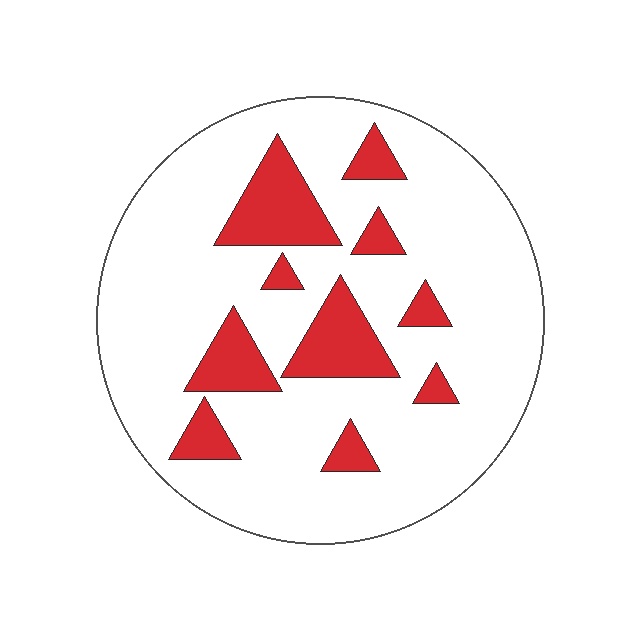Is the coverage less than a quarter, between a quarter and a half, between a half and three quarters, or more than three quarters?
Less than a quarter.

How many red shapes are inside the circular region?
10.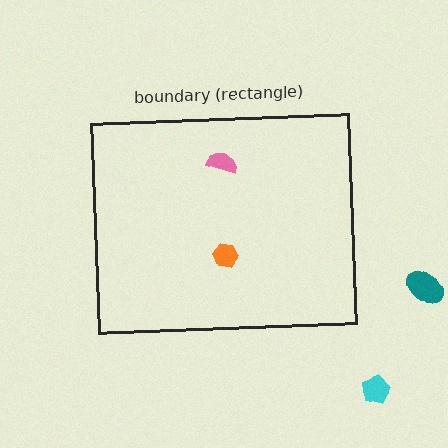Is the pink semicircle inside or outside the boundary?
Inside.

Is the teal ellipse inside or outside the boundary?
Outside.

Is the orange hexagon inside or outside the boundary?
Inside.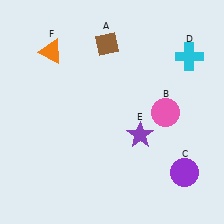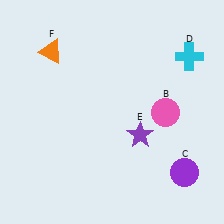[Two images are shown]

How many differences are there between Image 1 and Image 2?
There is 1 difference between the two images.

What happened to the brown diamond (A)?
The brown diamond (A) was removed in Image 2. It was in the top-left area of Image 1.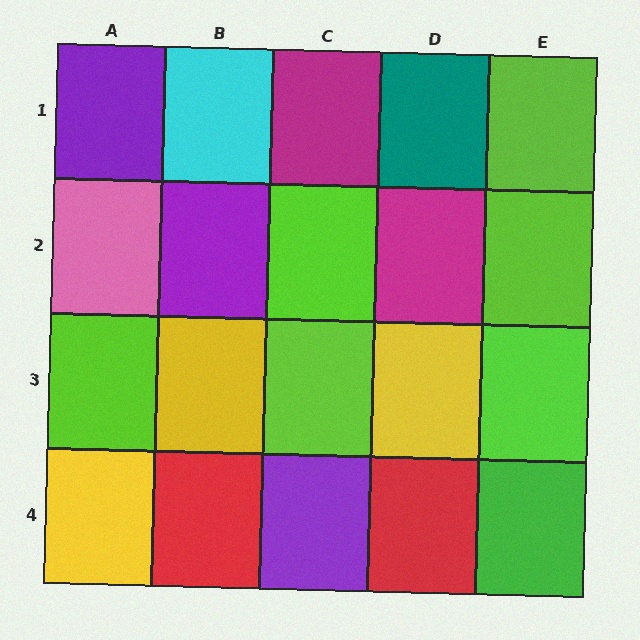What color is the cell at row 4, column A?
Yellow.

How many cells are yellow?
3 cells are yellow.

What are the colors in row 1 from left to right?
Purple, cyan, magenta, teal, lime.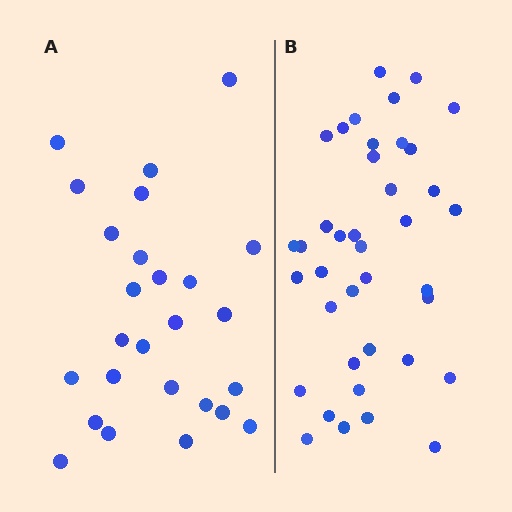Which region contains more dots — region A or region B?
Region B (the right region) has more dots.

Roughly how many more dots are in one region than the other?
Region B has approximately 15 more dots than region A.